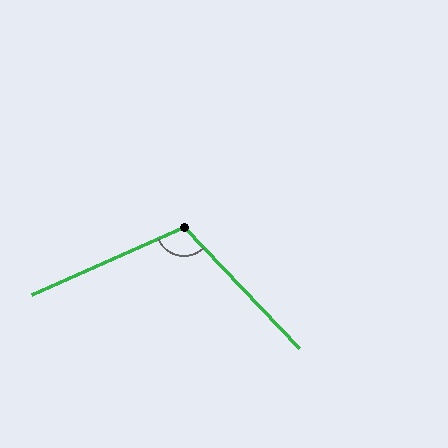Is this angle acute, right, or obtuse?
It is obtuse.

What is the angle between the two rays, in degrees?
Approximately 110 degrees.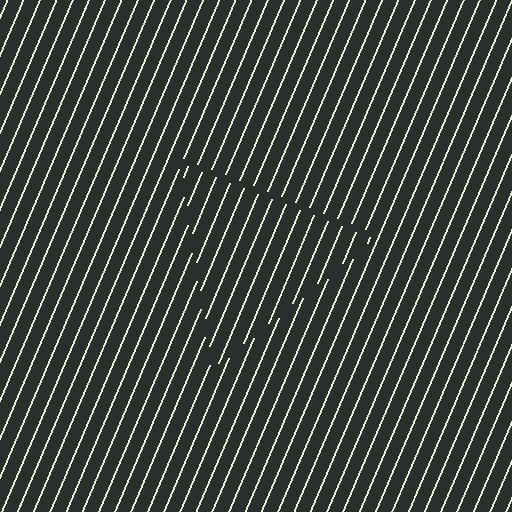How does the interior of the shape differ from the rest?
The interior of the shape contains the same grating, shifted by half a period — the contour is defined by the phase discontinuity where line-ends from the inner and outer gratings abut.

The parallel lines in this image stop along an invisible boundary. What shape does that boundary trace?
An illusory triangle. The interior of the shape contains the same grating, shifted by half a period — the contour is defined by the phase discontinuity where line-ends from the inner and outer gratings abut.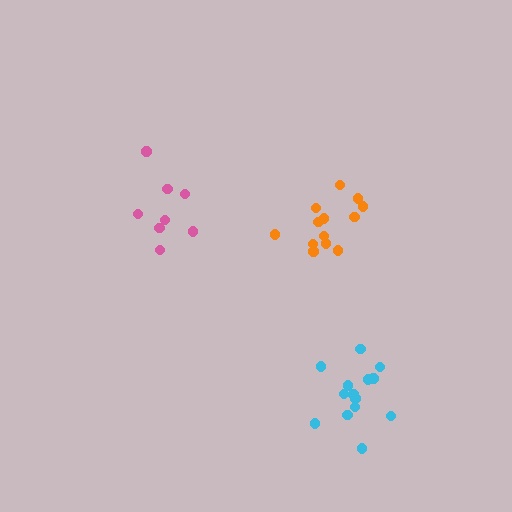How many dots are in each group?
Group 1: 14 dots, Group 2: 13 dots, Group 3: 8 dots (35 total).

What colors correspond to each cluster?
The clusters are colored: cyan, orange, pink.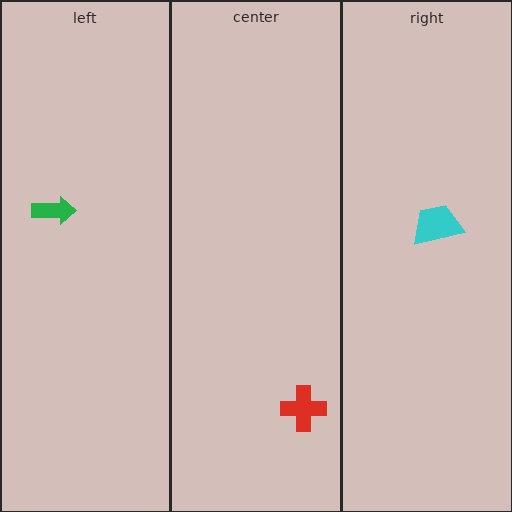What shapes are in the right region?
The cyan trapezoid.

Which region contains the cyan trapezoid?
The right region.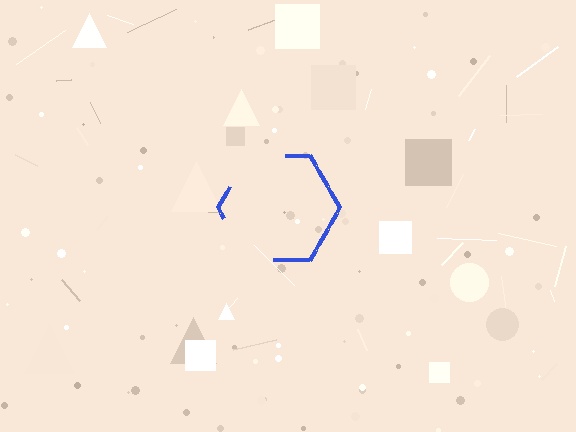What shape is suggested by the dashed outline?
The dashed outline suggests a hexagon.